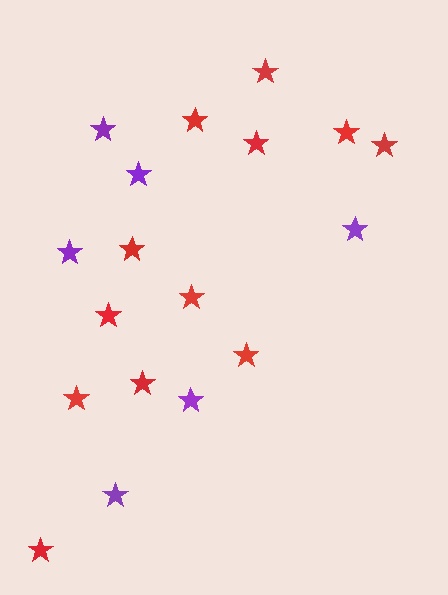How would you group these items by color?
There are 2 groups: one group of red stars (12) and one group of purple stars (6).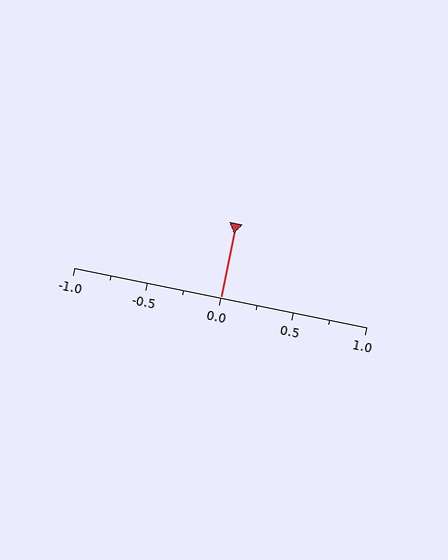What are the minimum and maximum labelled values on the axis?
The axis runs from -1.0 to 1.0.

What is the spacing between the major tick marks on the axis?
The major ticks are spaced 0.5 apart.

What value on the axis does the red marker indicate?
The marker indicates approximately 0.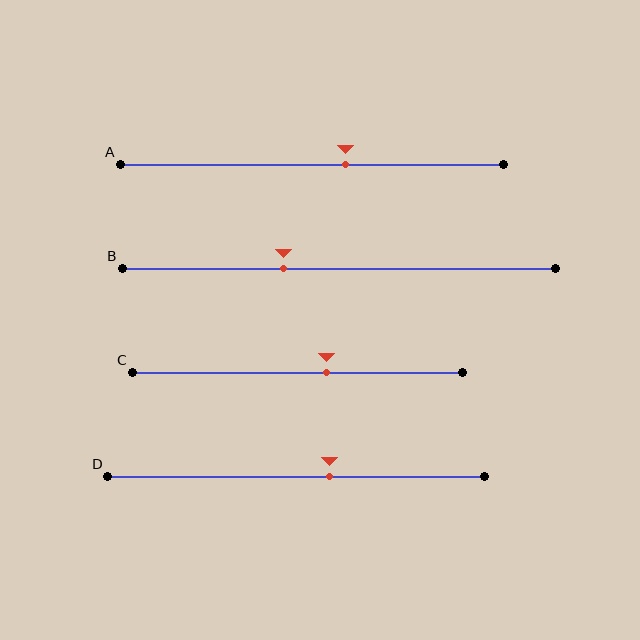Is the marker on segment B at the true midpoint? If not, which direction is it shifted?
No, the marker on segment B is shifted to the left by about 13% of the segment length.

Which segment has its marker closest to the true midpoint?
Segment C has its marker closest to the true midpoint.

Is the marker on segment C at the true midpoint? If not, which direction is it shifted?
No, the marker on segment C is shifted to the right by about 9% of the segment length.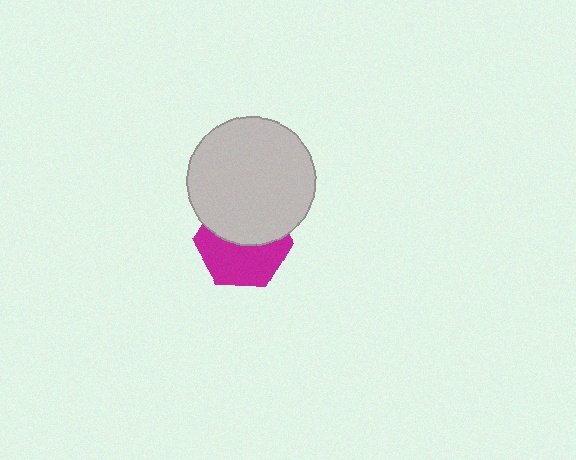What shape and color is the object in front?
The object in front is a light gray circle.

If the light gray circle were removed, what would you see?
You would see the complete magenta hexagon.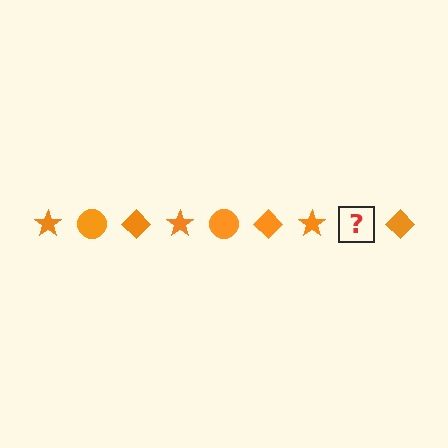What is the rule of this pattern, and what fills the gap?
The rule is that the pattern cycles through star, circle, diamond shapes in orange. The gap should be filled with an orange circle.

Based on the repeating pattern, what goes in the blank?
The blank should be an orange circle.